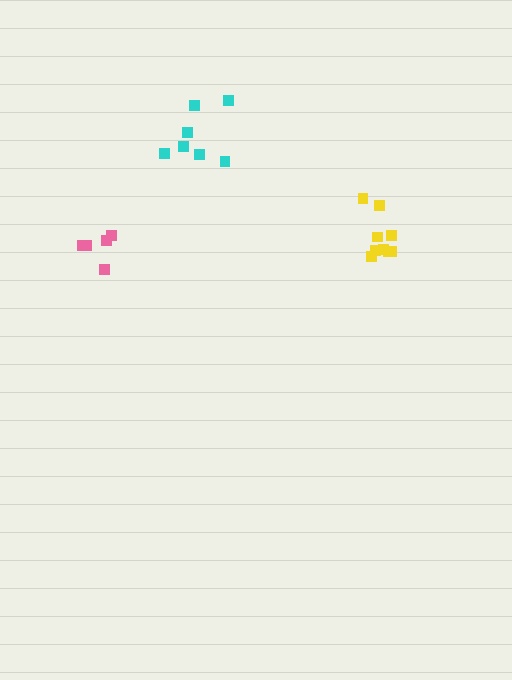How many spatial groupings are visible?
There are 3 spatial groupings.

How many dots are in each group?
Group 1: 9 dots, Group 2: 7 dots, Group 3: 5 dots (21 total).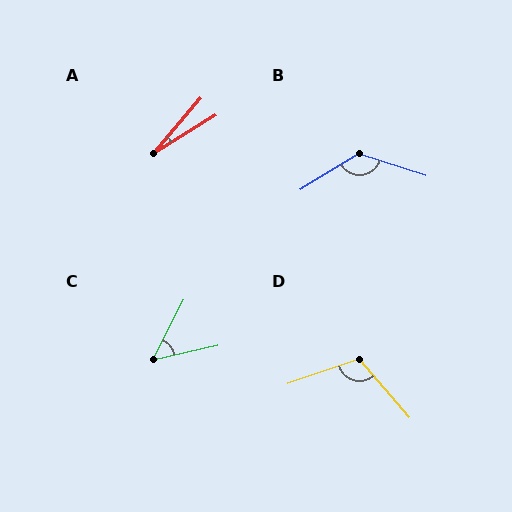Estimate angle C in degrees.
Approximately 51 degrees.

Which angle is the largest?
B, at approximately 131 degrees.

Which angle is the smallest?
A, at approximately 18 degrees.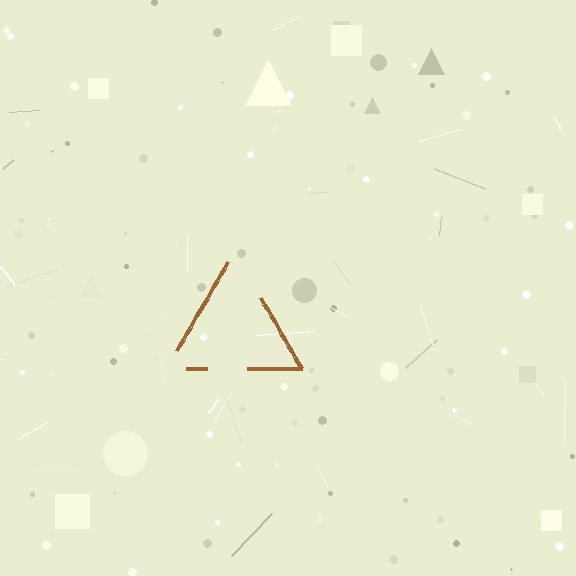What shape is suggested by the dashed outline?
The dashed outline suggests a triangle.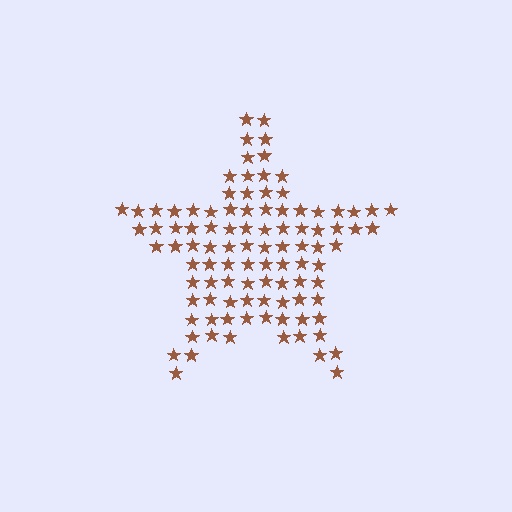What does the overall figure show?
The overall figure shows a star.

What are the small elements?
The small elements are stars.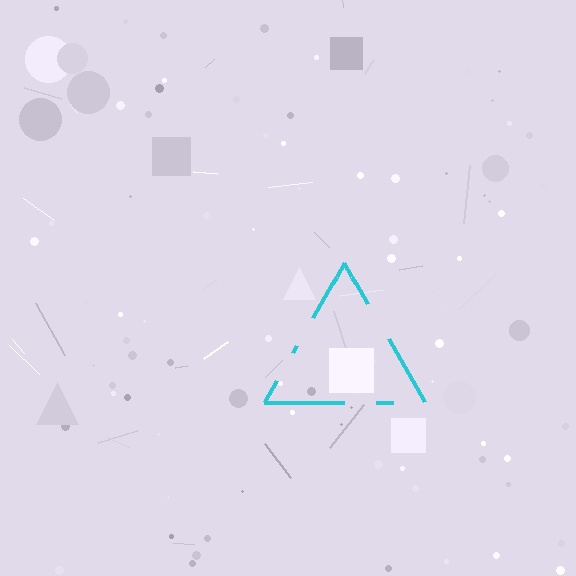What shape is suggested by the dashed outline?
The dashed outline suggests a triangle.